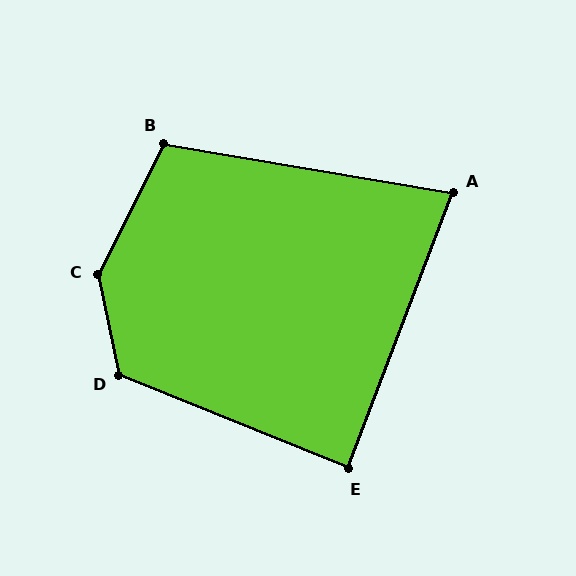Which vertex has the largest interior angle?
C, at approximately 142 degrees.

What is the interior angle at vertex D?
Approximately 124 degrees (obtuse).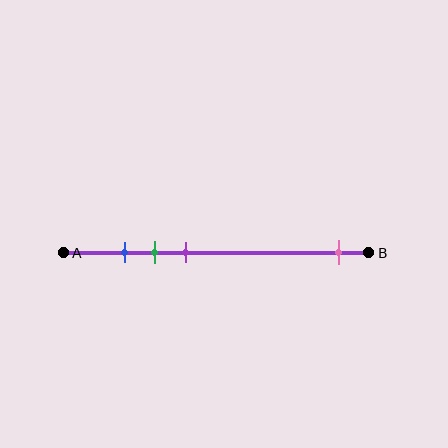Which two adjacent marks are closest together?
The blue and green marks are the closest adjacent pair.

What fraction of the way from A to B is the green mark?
The green mark is approximately 30% (0.3) of the way from A to B.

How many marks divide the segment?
There are 4 marks dividing the segment.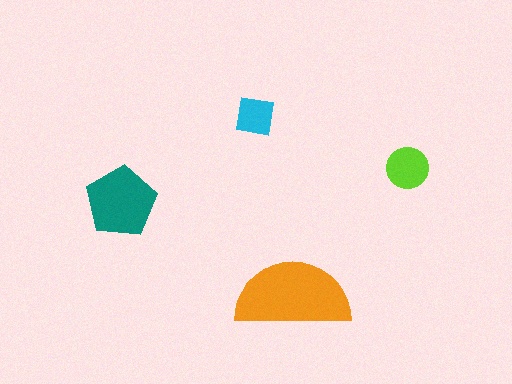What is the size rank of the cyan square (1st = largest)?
4th.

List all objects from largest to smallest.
The orange semicircle, the teal pentagon, the lime circle, the cyan square.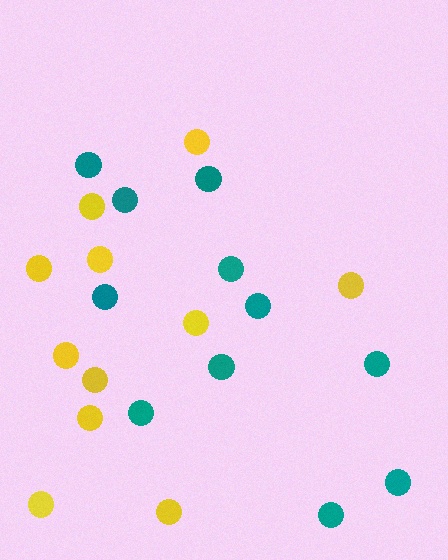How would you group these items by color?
There are 2 groups: one group of yellow circles (11) and one group of teal circles (11).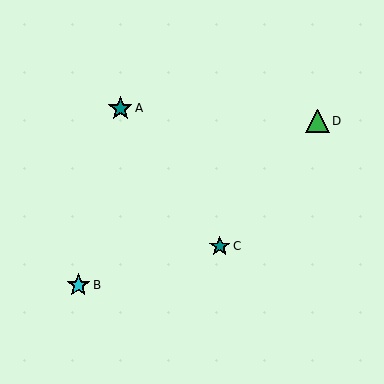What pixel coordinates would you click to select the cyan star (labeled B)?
Click at (78, 285) to select the cyan star B.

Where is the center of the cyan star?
The center of the cyan star is at (78, 285).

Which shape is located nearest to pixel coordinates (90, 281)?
The cyan star (labeled B) at (78, 285) is nearest to that location.